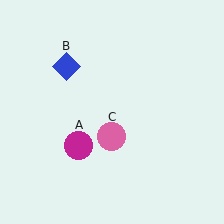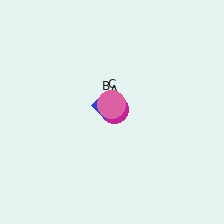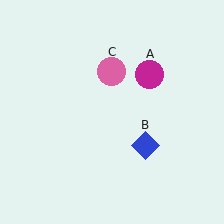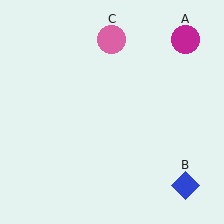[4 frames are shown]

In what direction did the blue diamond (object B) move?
The blue diamond (object B) moved down and to the right.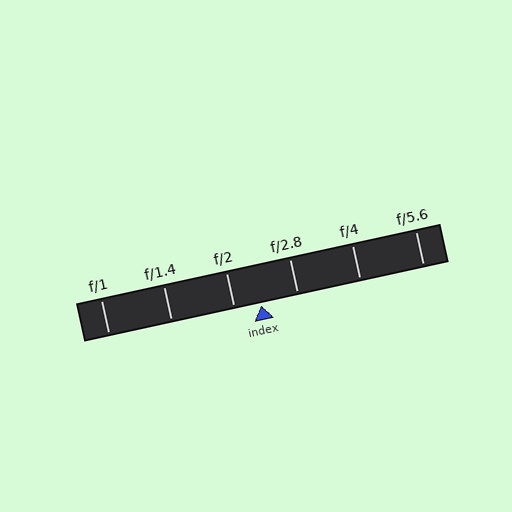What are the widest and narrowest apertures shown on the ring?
The widest aperture shown is f/1 and the narrowest is f/5.6.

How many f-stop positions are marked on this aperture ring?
There are 6 f-stop positions marked.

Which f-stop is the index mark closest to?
The index mark is closest to f/2.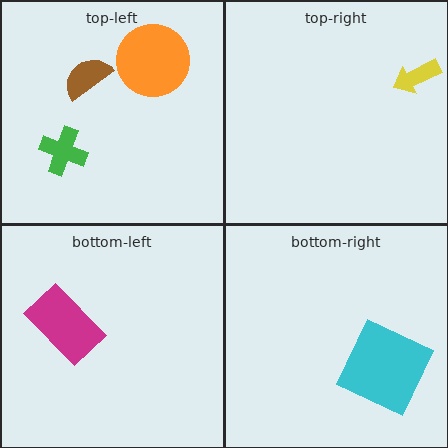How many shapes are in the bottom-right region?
1.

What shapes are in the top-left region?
The green cross, the brown semicircle, the orange circle.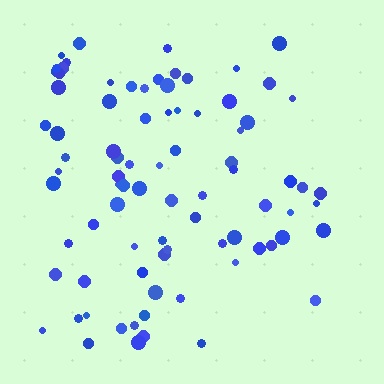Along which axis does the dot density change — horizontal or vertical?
Horizontal.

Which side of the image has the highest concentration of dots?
The left.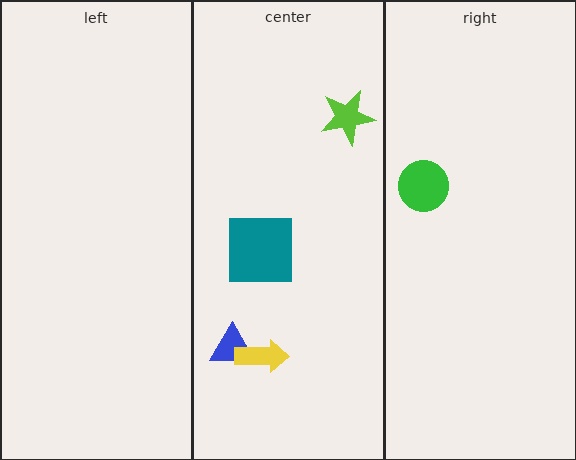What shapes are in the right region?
The green circle.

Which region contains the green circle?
The right region.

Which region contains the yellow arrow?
The center region.